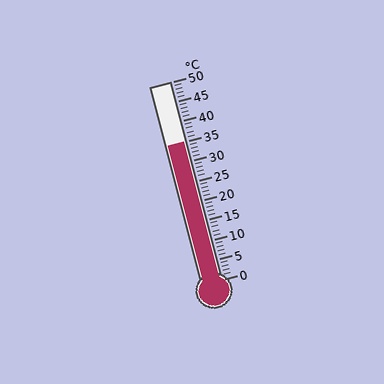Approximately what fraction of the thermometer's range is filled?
The thermometer is filled to approximately 70% of its range.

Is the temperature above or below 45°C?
The temperature is below 45°C.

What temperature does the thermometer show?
The thermometer shows approximately 35°C.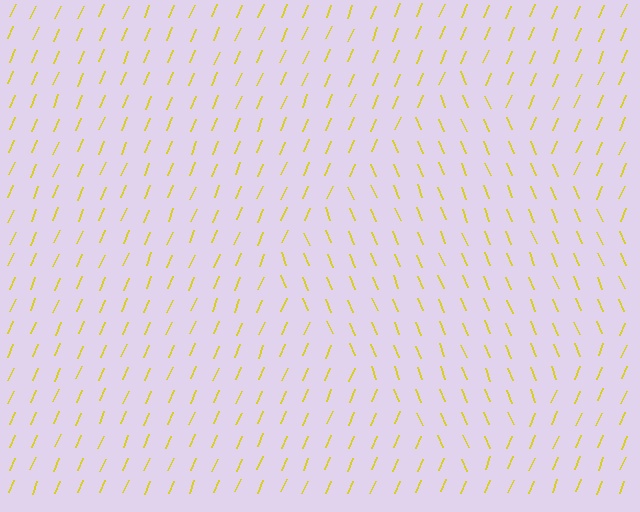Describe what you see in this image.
The image is filled with small yellow line segments. A diamond region in the image has lines oriented differently from the surrounding lines, creating a visible texture boundary.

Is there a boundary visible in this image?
Yes, there is a texture boundary formed by a change in line orientation.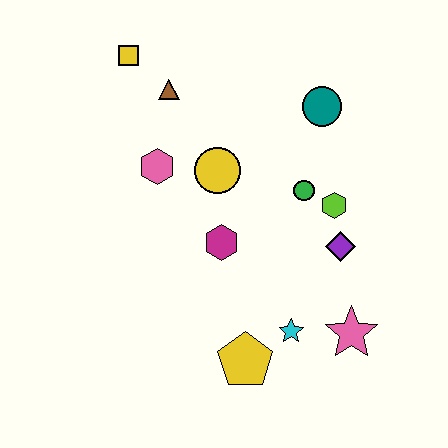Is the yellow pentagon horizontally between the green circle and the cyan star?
No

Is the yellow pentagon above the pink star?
No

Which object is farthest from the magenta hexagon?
The yellow square is farthest from the magenta hexagon.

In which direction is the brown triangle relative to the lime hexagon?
The brown triangle is to the left of the lime hexagon.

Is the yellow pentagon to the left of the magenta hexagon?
No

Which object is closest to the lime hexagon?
The green circle is closest to the lime hexagon.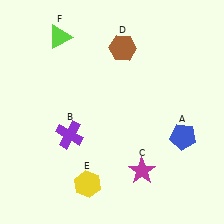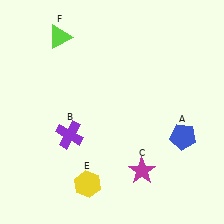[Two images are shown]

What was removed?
The brown hexagon (D) was removed in Image 2.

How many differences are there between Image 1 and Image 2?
There is 1 difference between the two images.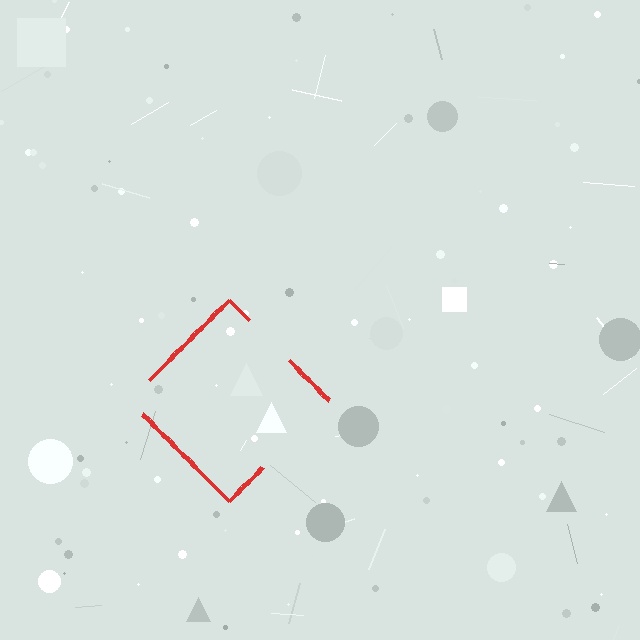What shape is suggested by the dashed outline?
The dashed outline suggests a diamond.